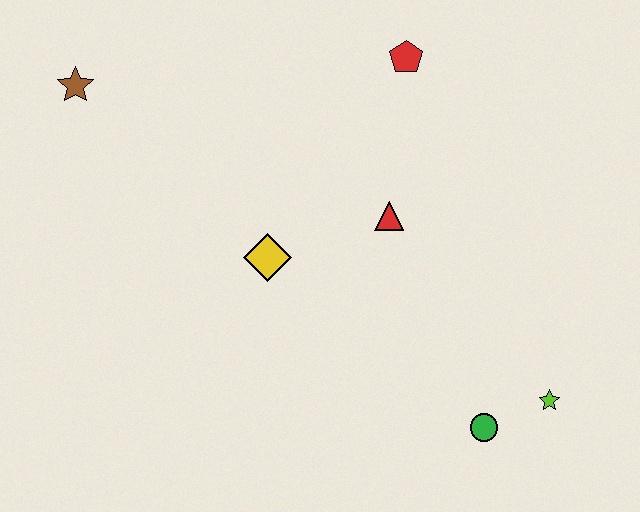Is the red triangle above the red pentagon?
No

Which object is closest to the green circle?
The lime star is closest to the green circle.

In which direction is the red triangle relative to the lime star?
The red triangle is above the lime star.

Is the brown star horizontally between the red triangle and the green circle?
No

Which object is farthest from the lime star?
The brown star is farthest from the lime star.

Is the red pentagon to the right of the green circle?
No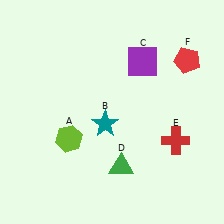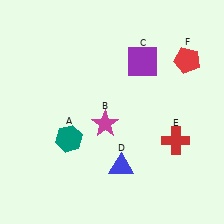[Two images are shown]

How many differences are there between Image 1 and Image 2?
There are 3 differences between the two images.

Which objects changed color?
A changed from lime to teal. B changed from teal to magenta. D changed from green to blue.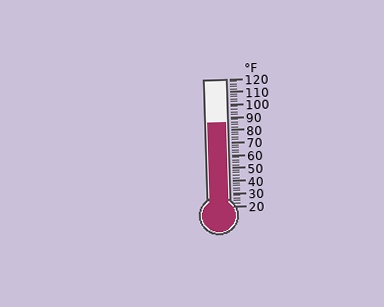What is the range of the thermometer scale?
The thermometer scale ranges from 20°F to 120°F.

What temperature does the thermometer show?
The thermometer shows approximately 86°F.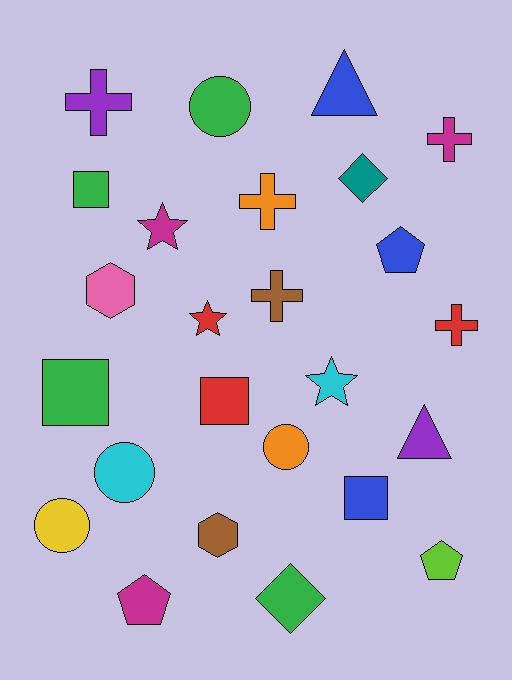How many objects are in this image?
There are 25 objects.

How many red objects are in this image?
There are 3 red objects.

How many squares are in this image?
There are 4 squares.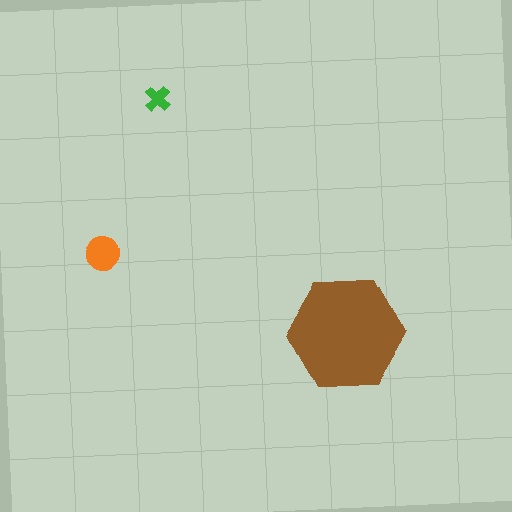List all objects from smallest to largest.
The green cross, the orange circle, the brown hexagon.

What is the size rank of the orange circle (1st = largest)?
2nd.